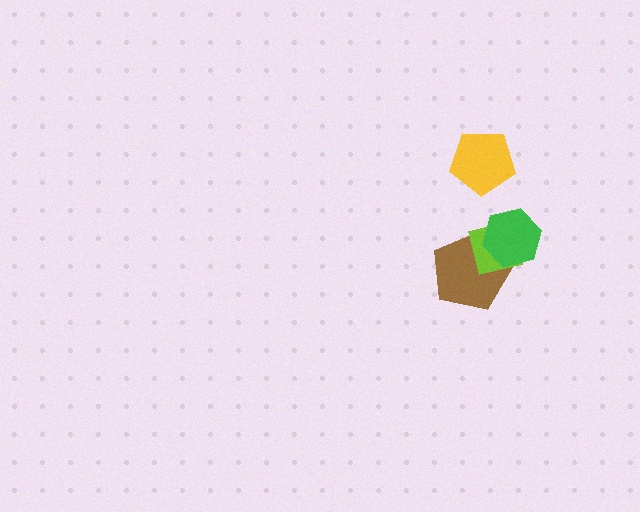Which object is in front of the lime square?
The green hexagon is in front of the lime square.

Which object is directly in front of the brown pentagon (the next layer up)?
The lime square is directly in front of the brown pentagon.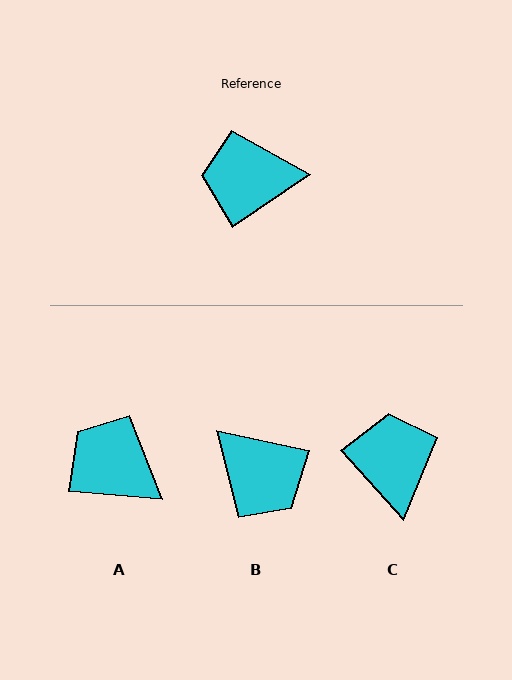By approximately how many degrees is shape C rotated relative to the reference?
Approximately 83 degrees clockwise.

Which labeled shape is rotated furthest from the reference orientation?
B, about 133 degrees away.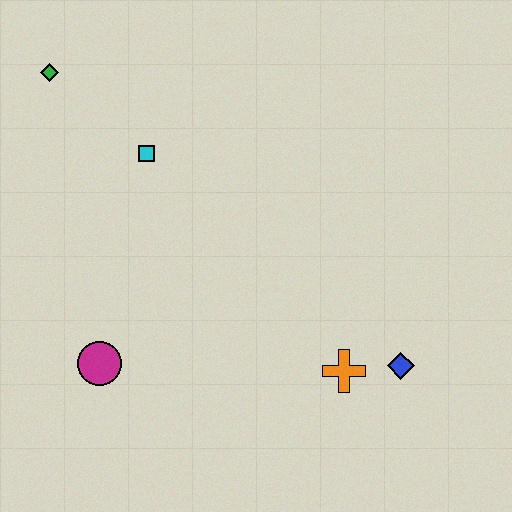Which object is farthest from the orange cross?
The green diamond is farthest from the orange cross.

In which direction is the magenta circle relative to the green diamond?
The magenta circle is below the green diamond.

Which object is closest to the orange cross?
The blue diamond is closest to the orange cross.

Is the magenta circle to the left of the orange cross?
Yes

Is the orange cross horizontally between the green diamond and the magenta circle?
No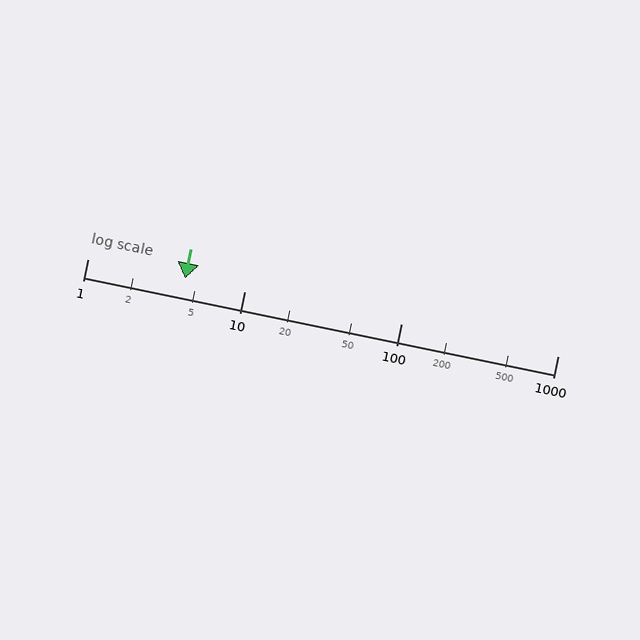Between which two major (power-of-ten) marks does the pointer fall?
The pointer is between 1 and 10.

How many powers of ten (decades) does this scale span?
The scale spans 3 decades, from 1 to 1000.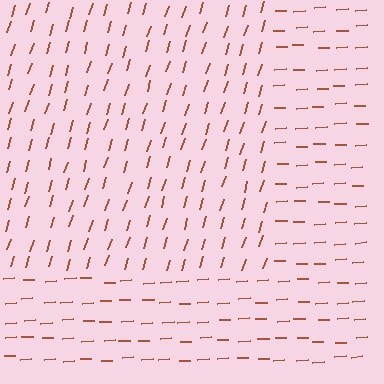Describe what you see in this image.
The image is filled with small brown line segments. A rectangle region in the image has lines oriented differently from the surrounding lines, creating a visible texture boundary.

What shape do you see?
I see a rectangle.